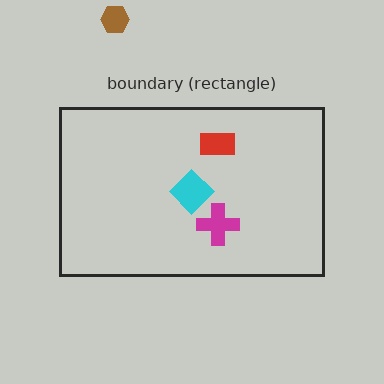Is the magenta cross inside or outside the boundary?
Inside.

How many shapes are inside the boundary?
3 inside, 1 outside.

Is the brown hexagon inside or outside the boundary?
Outside.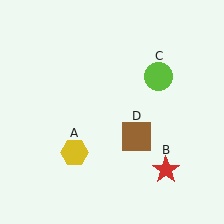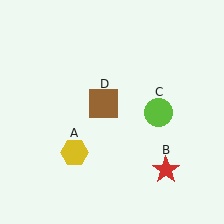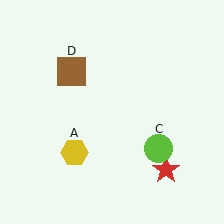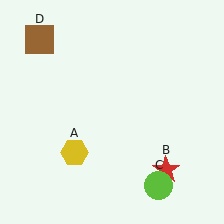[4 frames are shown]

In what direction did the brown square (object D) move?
The brown square (object D) moved up and to the left.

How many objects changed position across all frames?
2 objects changed position: lime circle (object C), brown square (object D).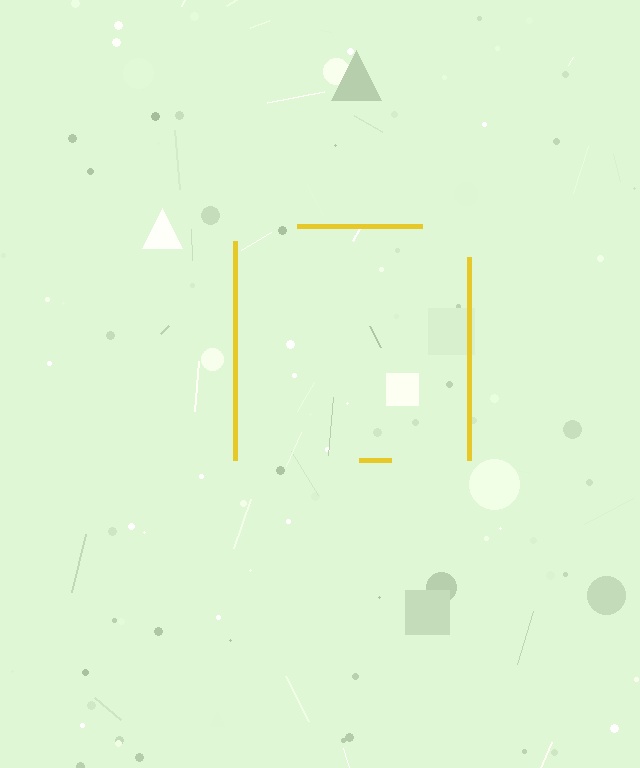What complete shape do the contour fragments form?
The contour fragments form a square.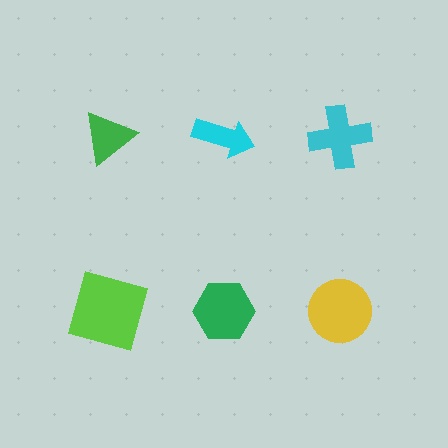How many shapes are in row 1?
3 shapes.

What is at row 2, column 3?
A yellow circle.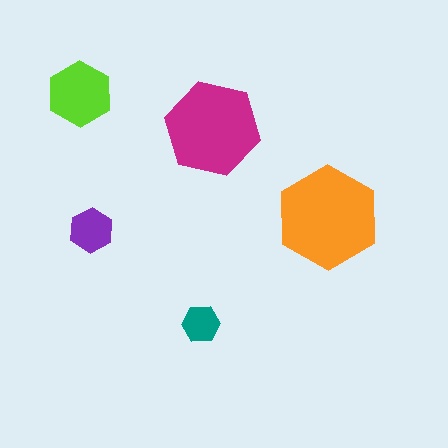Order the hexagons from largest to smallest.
the orange one, the magenta one, the lime one, the purple one, the teal one.